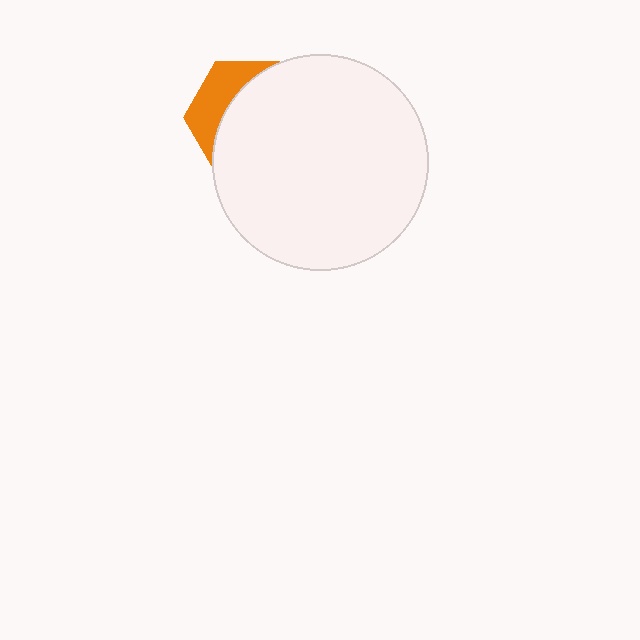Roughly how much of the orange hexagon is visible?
A small part of it is visible (roughly 31%).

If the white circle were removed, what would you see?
You would see the complete orange hexagon.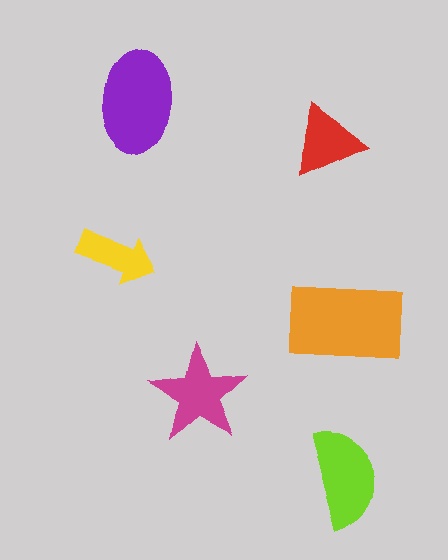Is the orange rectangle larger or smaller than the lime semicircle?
Larger.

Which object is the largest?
The orange rectangle.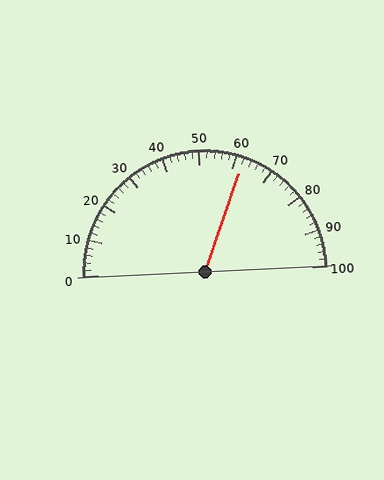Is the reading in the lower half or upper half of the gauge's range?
The reading is in the upper half of the range (0 to 100).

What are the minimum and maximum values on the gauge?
The gauge ranges from 0 to 100.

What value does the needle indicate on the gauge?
The needle indicates approximately 62.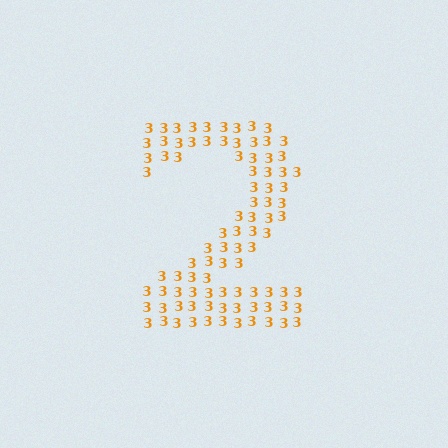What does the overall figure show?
The overall figure shows the digit 2.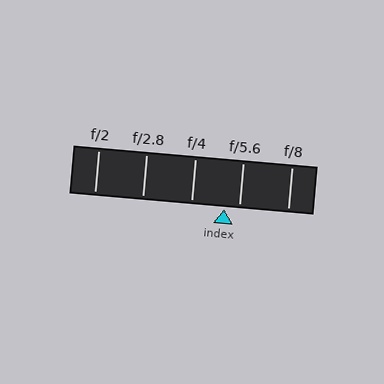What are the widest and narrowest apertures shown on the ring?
The widest aperture shown is f/2 and the narrowest is f/8.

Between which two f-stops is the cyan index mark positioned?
The index mark is between f/4 and f/5.6.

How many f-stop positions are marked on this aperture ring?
There are 5 f-stop positions marked.